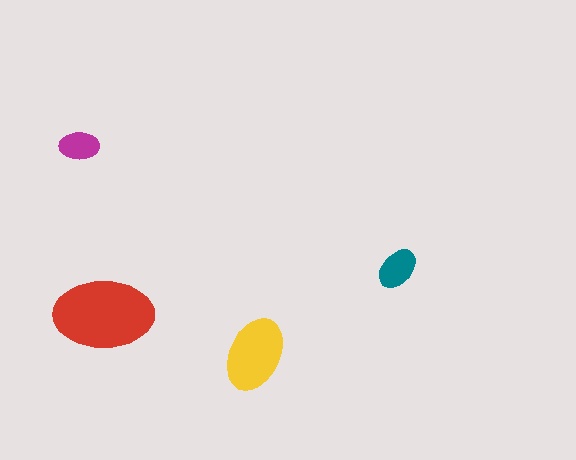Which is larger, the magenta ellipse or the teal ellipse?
The teal one.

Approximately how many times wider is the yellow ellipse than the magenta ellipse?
About 2 times wider.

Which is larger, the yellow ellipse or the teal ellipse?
The yellow one.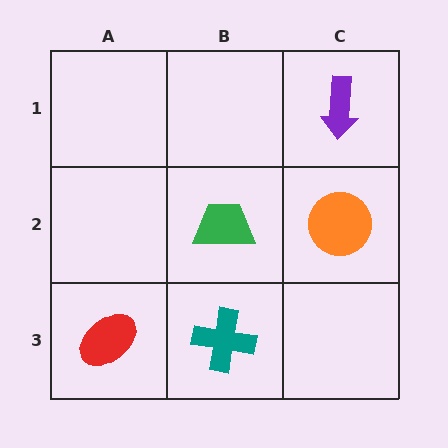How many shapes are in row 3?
2 shapes.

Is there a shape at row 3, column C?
No, that cell is empty.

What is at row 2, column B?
A green trapezoid.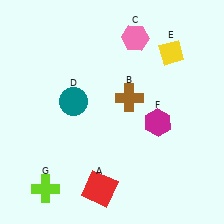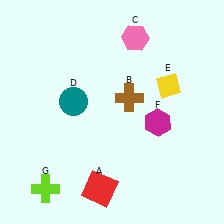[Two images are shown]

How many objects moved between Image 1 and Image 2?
1 object moved between the two images.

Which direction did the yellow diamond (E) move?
The yellow diamond (E) moved down.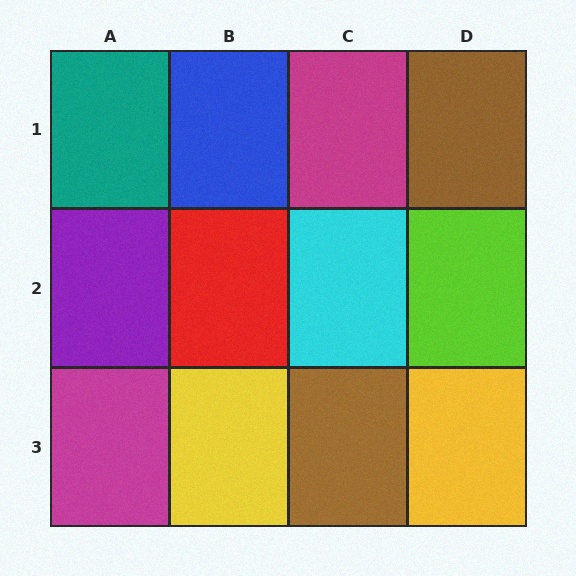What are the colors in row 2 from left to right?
Purple, red, cyan, lime.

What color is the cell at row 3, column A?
Magenta.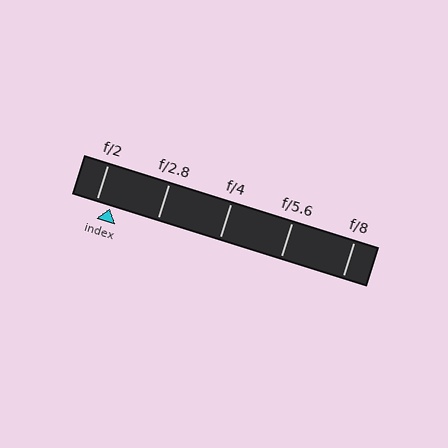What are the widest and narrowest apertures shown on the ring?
The widest aperture shown is f/2 and the narrowest is f/8.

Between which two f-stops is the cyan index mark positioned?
The index mark is between f/2 and f/2.8.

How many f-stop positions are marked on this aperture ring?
There are 5 f-stop positions marked.